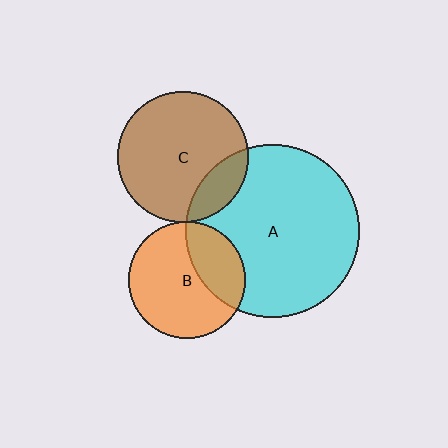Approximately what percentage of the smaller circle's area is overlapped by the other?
Approximately 30%.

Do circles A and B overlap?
Yes.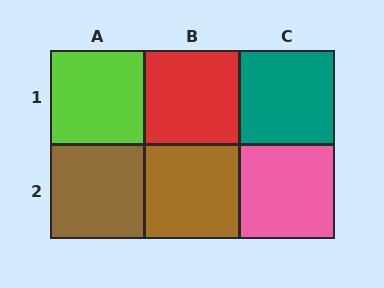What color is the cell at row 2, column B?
Brown.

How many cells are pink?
1 cell is pink.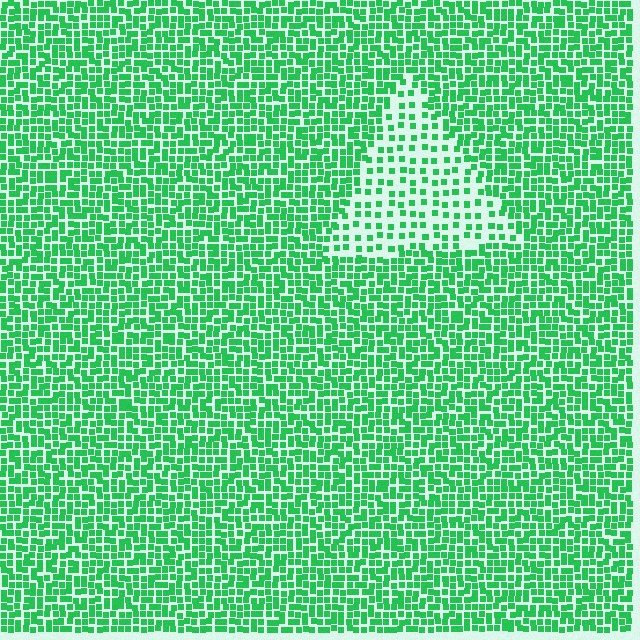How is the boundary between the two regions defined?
The boundary is defined by a change in element density (approximately 2.2x ratio). All elements are the same color, size, and shape.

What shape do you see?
I see a triangle.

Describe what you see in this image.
The image contains small green elements arranged at two different densities. A triangle-shaped region is visible where the elements are less densely packed than the surrounding area.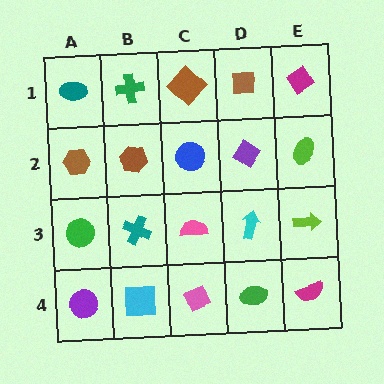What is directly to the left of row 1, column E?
A brown square.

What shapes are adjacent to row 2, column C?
A brown diamond (row 1, column C), a pink semicircle (row 3, column C), a brown hexagon (row 2, column B), a purple diamond (row 2, column D).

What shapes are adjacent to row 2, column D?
A brown square (row 1, column D), a cyan arrow (row 3, column D), a blue circle (row 2, column C), a lime ellipse (row 2, column E).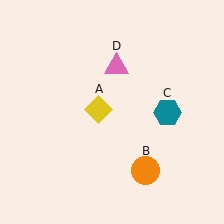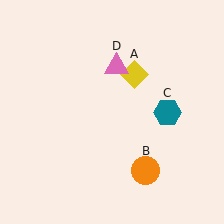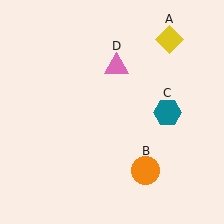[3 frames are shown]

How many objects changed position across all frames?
1 object changed position: yellow diamond (object A).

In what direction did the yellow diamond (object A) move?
The yellow diamond (object A) moved up and to the right.